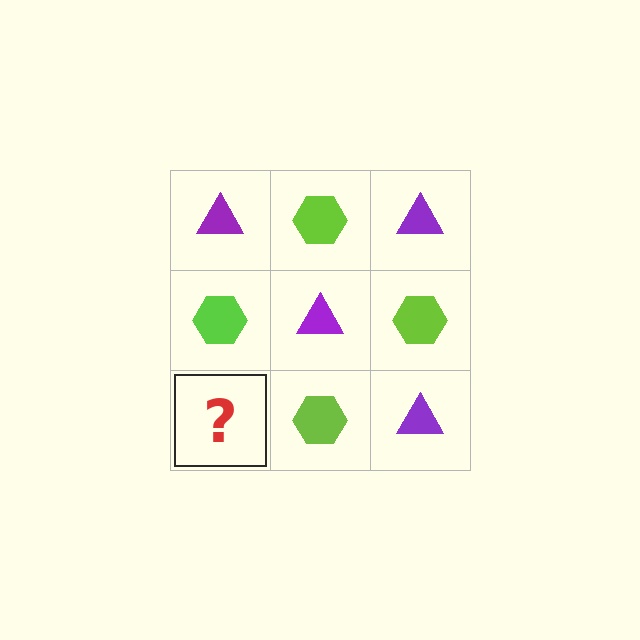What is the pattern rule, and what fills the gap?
The rule is that it alternates purple triangle and lime hexagon in a checkerboard pattern. The gap should be filled with a purple triangle.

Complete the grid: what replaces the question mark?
The question mark should be replaced with a purple triangle.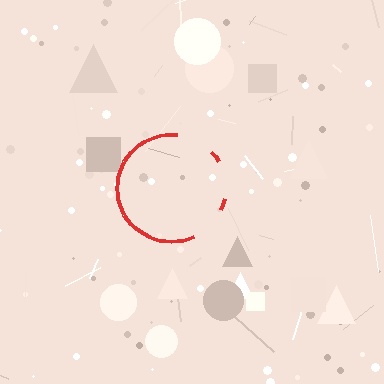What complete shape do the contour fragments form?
The contour fragments form a circle.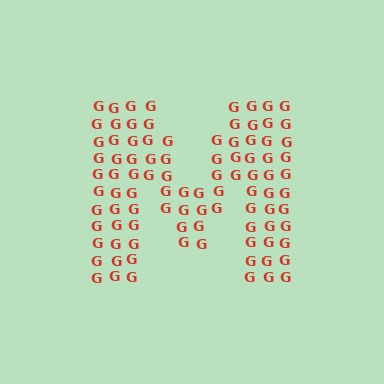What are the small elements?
The small elements are letter G's.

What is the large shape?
The large shape is the letter M.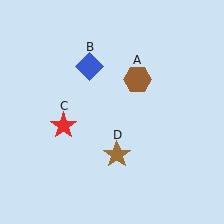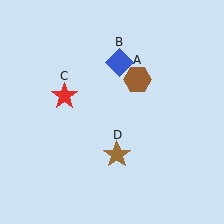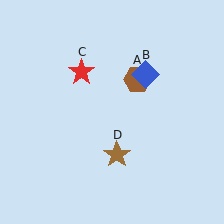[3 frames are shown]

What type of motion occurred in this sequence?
The blue diamond (object B), red star (object C) rotated clockwise around the center of the scene.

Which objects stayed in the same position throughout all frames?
Brown hexagon (object A) and brown star (object D) remained stationary.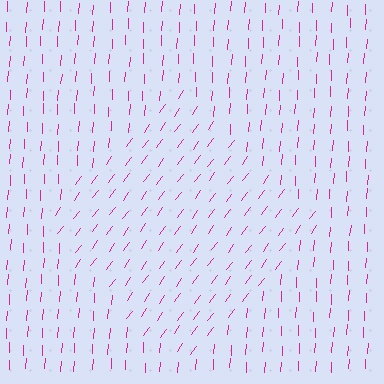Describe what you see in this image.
The image is filled with small magenta line segments. A diamond region in the image has lines oriented differently from the surrounding lines, creating a visible texture boundary.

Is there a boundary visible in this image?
Yes, there is a texture boundary formed by a change in line orientation.